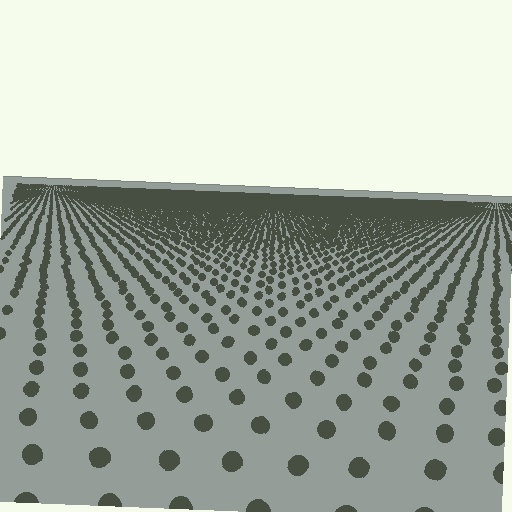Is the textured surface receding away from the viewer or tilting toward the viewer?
The surface is receding away from the viewer. Texture elements get smaller and denser toward the top.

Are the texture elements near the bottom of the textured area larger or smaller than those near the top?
Larger. Near the bottom, elements are closer to the viewer and appear at a bigger on-screen size.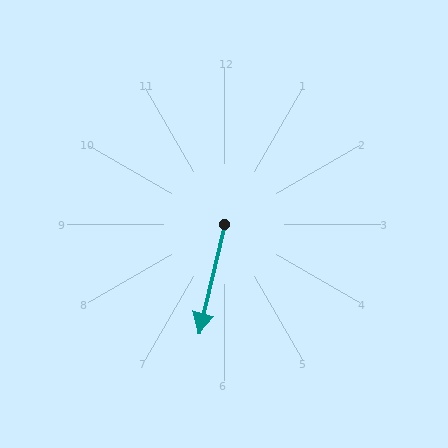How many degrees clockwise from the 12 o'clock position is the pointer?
Approximately 193 degrees.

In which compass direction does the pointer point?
South.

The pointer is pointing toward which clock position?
Roughly 6 o'clock.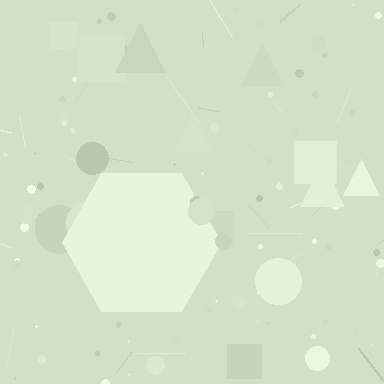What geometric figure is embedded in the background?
A hexagon is embedded in the background.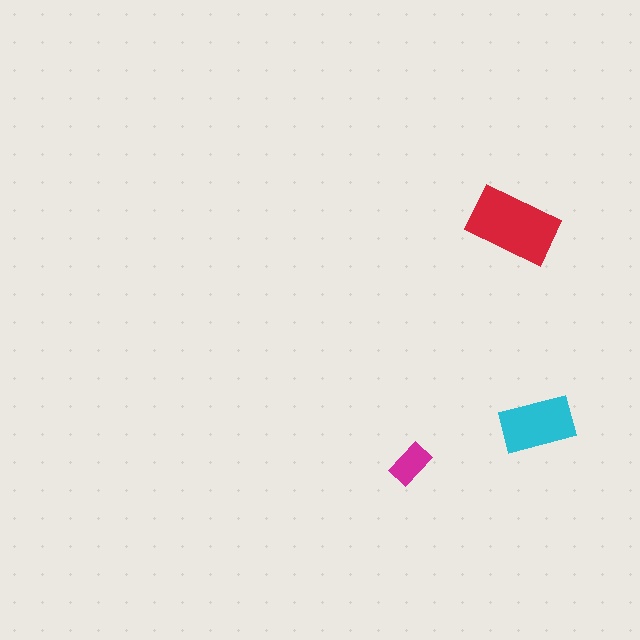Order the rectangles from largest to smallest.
the red one, the cyan one, the magenta one.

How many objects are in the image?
There are 3 objects in the image.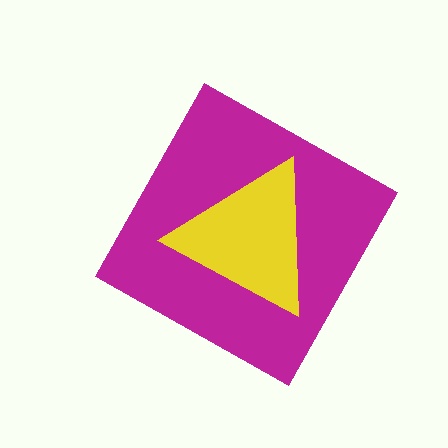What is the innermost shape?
The yellow triangle.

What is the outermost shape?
The magenta diamond.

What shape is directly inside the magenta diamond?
The yellow triangle.